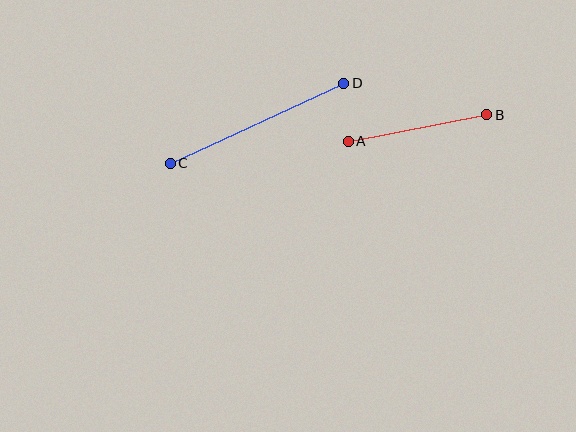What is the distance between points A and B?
The distance is approximately 141 pixels.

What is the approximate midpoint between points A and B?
The midpoint is at approximately (418, 128) pixels.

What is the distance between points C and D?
The distance is approximately 191 pixels.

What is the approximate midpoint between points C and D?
The midpoint is at approximately (257, 123) pixels.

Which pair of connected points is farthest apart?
Points C and D are farthest apart.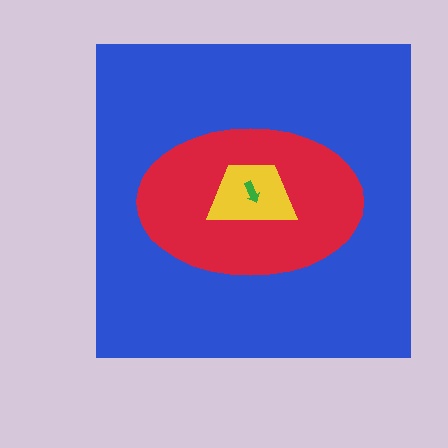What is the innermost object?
The green arrow.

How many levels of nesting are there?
4.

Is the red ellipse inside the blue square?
Yes.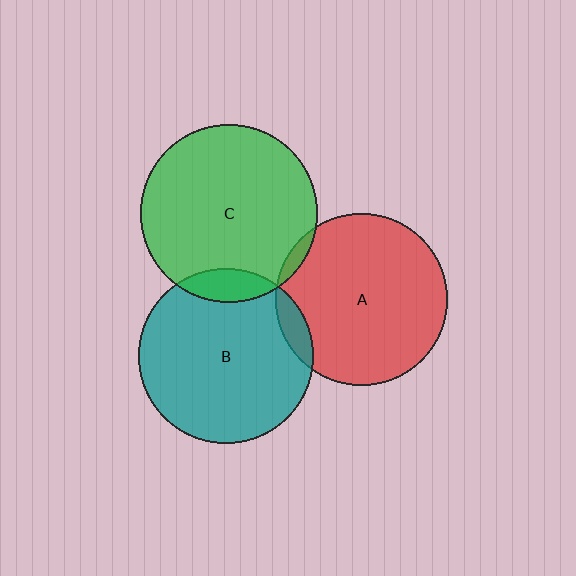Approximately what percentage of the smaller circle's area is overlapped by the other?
Approximately 5%.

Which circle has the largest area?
Circle C (green).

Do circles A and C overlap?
Yes.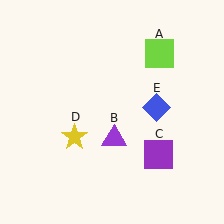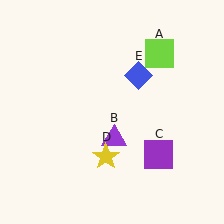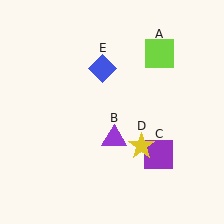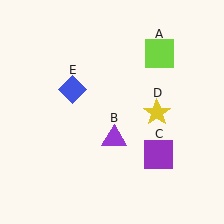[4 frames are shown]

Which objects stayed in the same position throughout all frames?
Lime square (object A) and purple triangle (object B) and purple square (object C) remained stationary.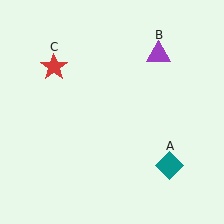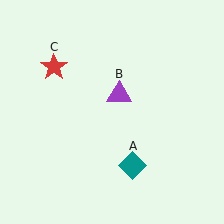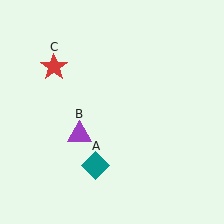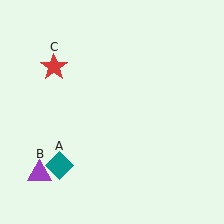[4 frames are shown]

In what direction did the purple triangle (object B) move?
The purple triangle (object B) moved down and to the left.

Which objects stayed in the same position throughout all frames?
Red star (object C) remained stationary.